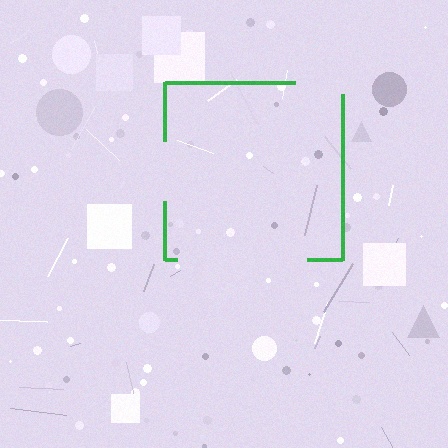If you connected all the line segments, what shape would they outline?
They would outline a square.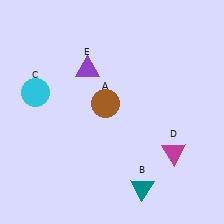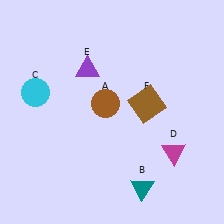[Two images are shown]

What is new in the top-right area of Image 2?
A brown square (F) was added in the top-right area of Image 2.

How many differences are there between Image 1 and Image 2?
There is 1 difference between the two images.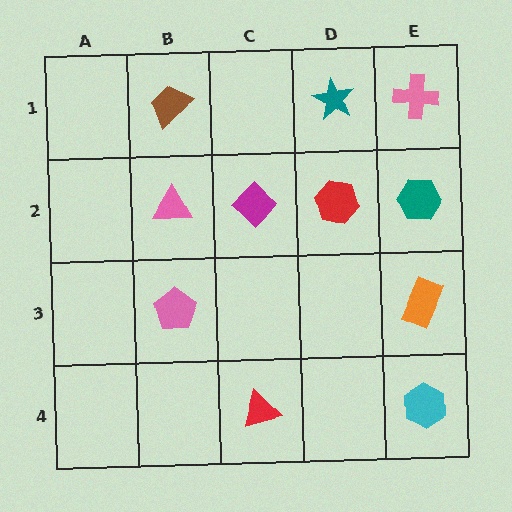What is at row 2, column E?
A teal hexagon.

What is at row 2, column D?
A red hexagon.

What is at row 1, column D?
A teal star.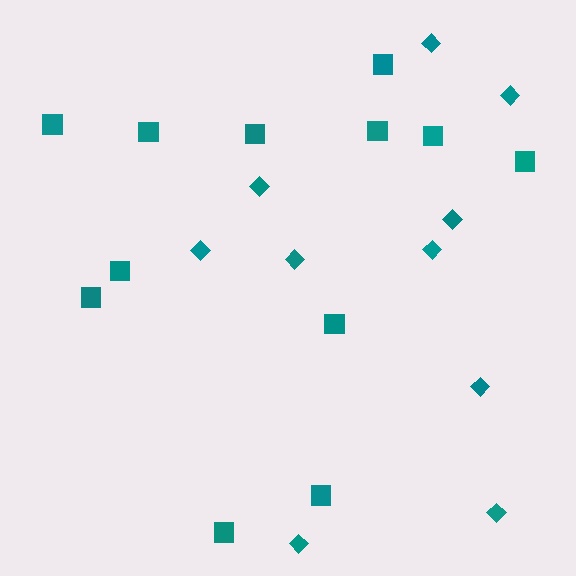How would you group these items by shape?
There are 2 groups: one group of squares (12) and one group of diamonds (10).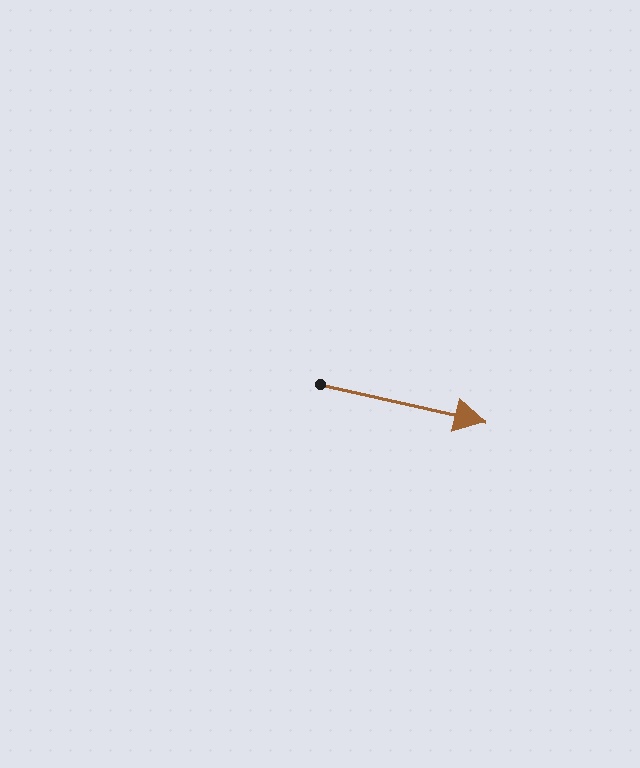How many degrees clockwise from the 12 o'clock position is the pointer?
Approximately 103 degrees.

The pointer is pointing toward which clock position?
Roughly 3 o'clock.